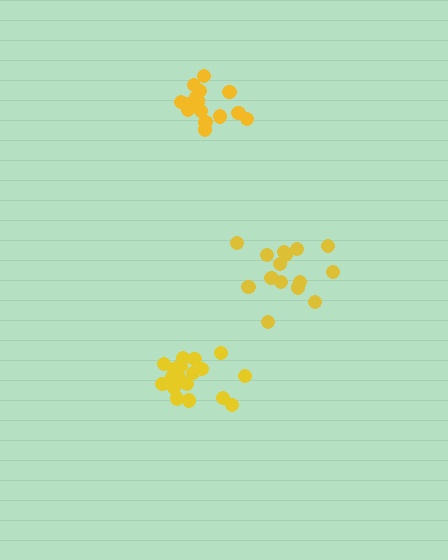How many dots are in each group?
Group 1: 17 dots, Group 2: 19 dots, Group 3: 15 dots (51 total).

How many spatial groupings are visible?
There are 3 spatial groupings.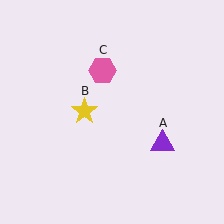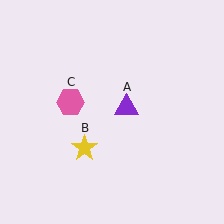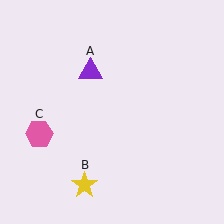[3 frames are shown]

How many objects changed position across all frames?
3 objects changed position: purple triangle (object A), yellow star (object B), pink hexagon (object C).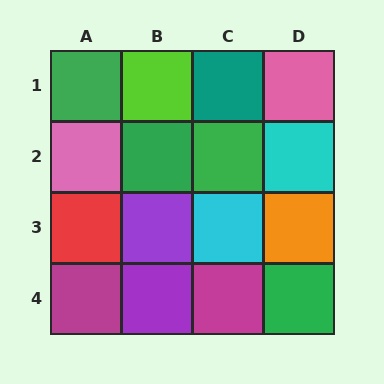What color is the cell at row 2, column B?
Green.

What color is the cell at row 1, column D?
Pink.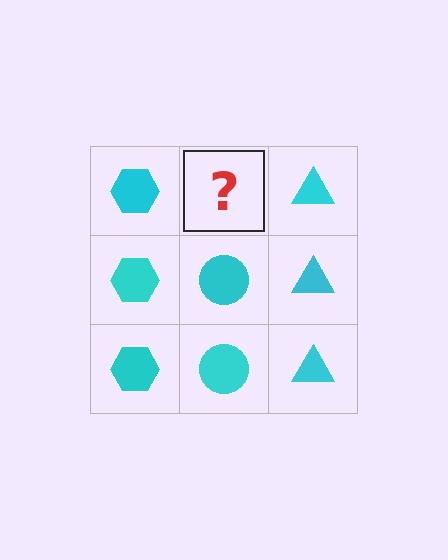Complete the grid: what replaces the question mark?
The question mark should be replaced with a cyan circle.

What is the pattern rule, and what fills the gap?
The rule is that each column has a consistent shape. The gap should be filled with a cyan circle.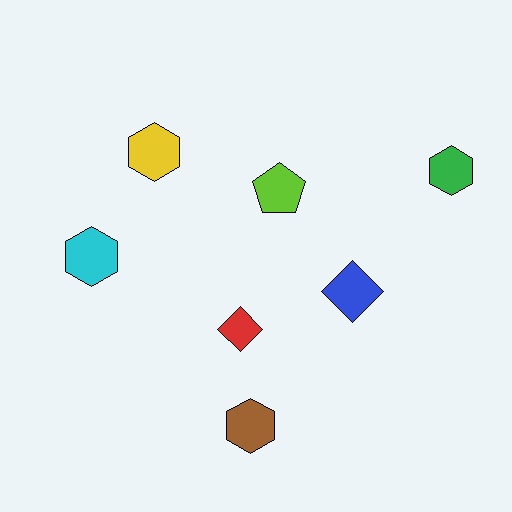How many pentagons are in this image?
There is 1 pentagon.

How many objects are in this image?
There are 7 objects.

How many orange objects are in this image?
There are no orange objects.